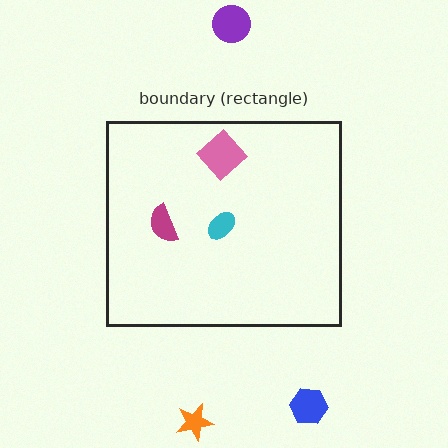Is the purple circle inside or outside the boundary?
Outside.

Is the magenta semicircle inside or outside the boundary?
Inside.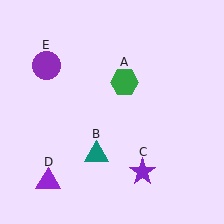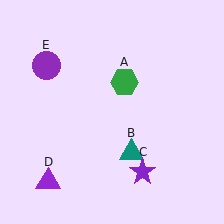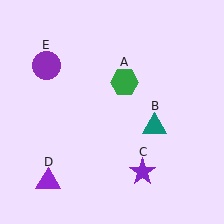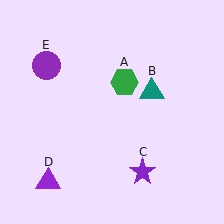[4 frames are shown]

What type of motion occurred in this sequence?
The teal triangle (object B) rotated counterclockwise around the center of the scene.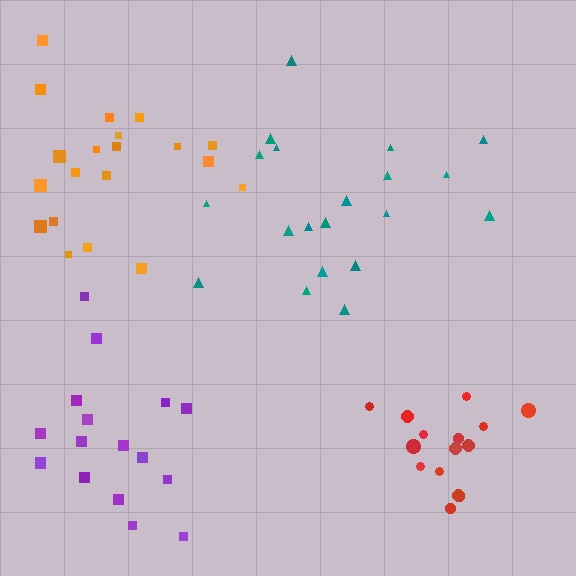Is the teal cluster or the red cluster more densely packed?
Red.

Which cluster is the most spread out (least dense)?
Purple.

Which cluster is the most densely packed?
Red.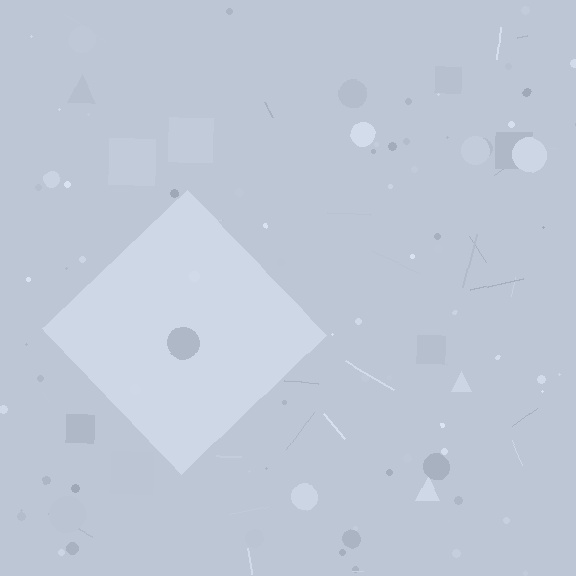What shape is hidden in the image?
A diamond is hidden in the image.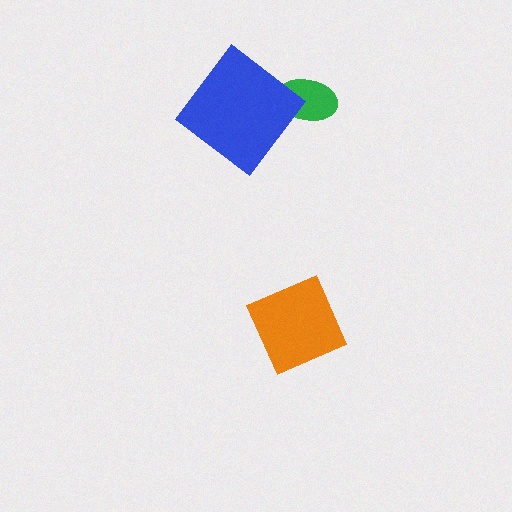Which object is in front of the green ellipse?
The blue diamond is in front of the green ellipse.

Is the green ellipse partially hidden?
Yes, it is partially covered by another shape.